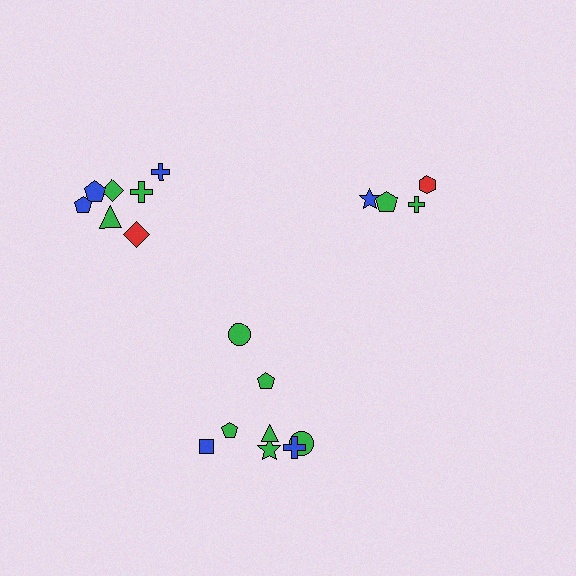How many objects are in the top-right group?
There are 4 objects.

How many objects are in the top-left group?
There are 7 objects.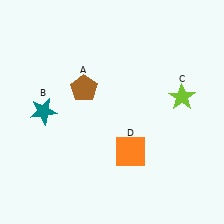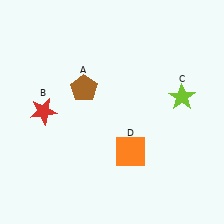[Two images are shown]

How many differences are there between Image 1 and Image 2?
There is 1 difference between the two images.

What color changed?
The star (B) changed from teal in Image 1 to red in Image 2.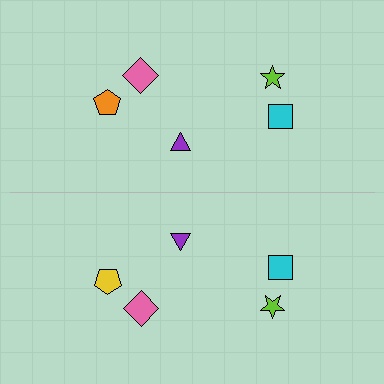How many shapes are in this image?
There are 10 shapes in this image.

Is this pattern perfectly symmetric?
No, the pattern is not perfectly symmetric. The yellow pentagon on the bottom side breaks the symmetry — its mirror counterpart is orange.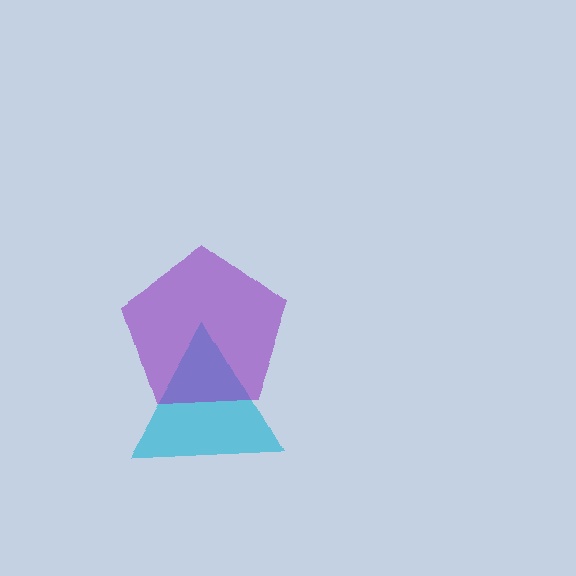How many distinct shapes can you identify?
There are 2 distinct shapes: a cyan triangle, a purple pentagon.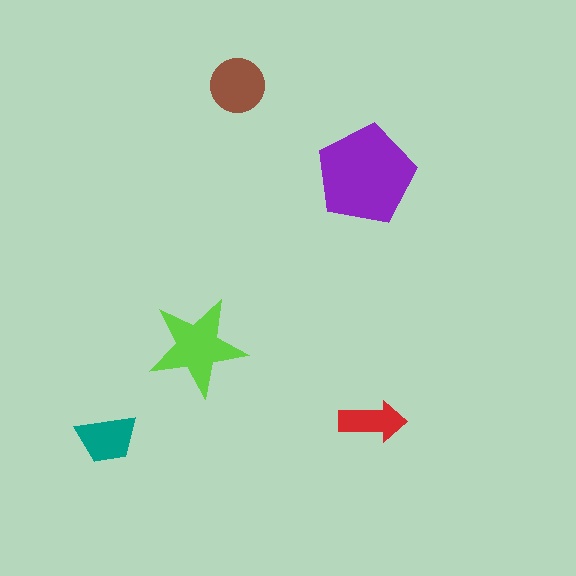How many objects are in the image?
There are 5 objects in the image.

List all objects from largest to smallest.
The purple pentagon, the lime star, the brown circle, the teal trapezoid, the red arrow.